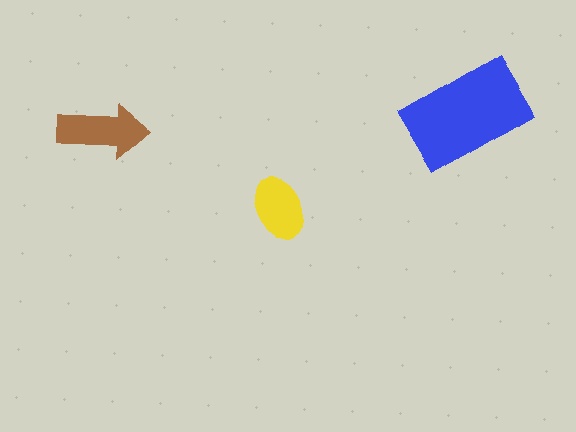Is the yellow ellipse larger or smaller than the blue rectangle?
Smaller.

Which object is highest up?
The blue rectangle is topmost.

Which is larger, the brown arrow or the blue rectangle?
The blue rectangle.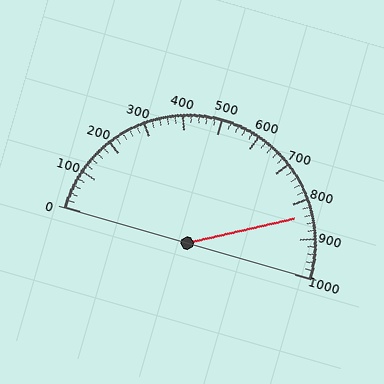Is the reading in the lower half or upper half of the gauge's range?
The reading is in the upper half of the range (0 to 1000).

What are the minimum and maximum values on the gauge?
The gauge ranges from 0 to 1000.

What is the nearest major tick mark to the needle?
The nearest major tick mark is 800.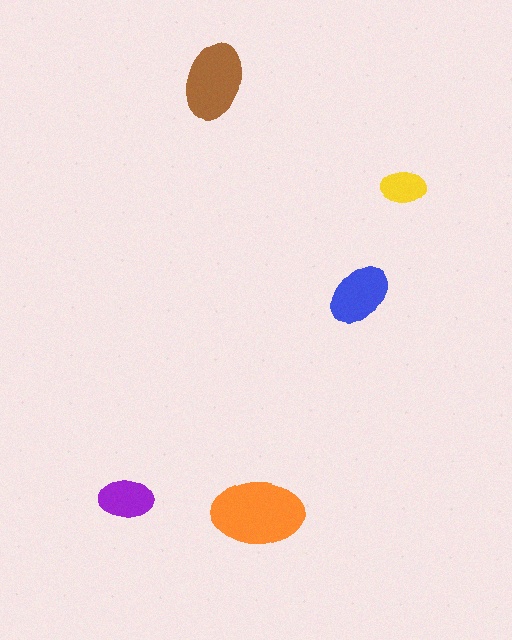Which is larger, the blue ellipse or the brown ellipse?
The brown one.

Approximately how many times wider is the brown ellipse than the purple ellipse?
About 1.5 times wider.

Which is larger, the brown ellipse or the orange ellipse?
The orange one.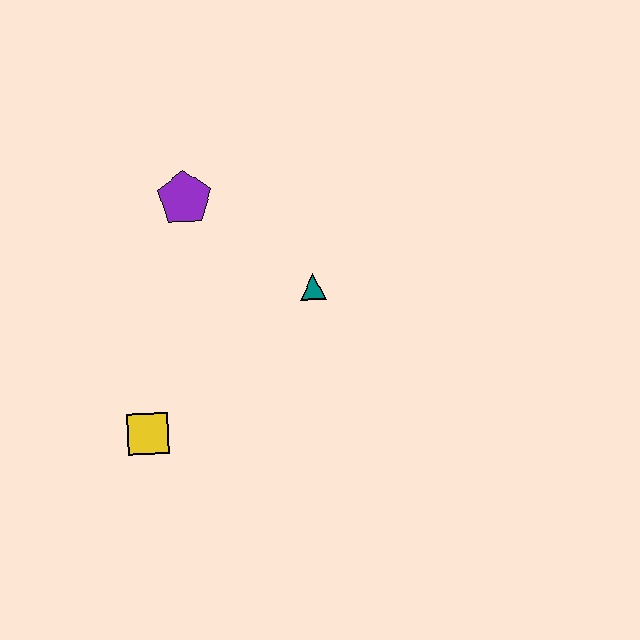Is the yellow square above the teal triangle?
No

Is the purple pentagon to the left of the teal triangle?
Yes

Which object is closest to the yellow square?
The teal triangle is closest to the yellow square.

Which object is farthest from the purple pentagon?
The yellow square is farthest from the purple pentagon.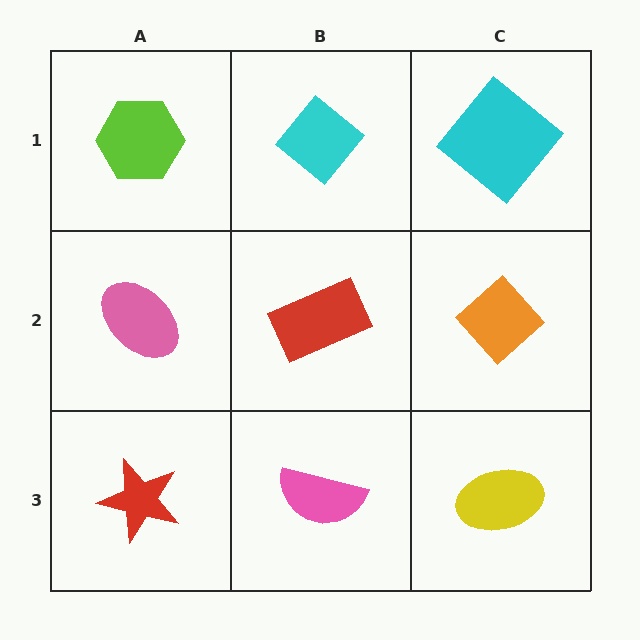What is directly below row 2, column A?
A red star.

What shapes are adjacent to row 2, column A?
A lime hexagon (row 1, column A), a red star (row 3, column A), a red rectangle (row 2, column B).